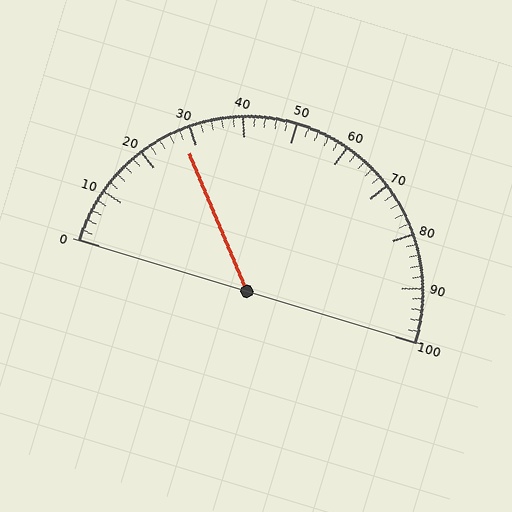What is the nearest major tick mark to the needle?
The nearest major tick mark is 30.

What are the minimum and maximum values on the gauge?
The gauge ranges from 0 to 100.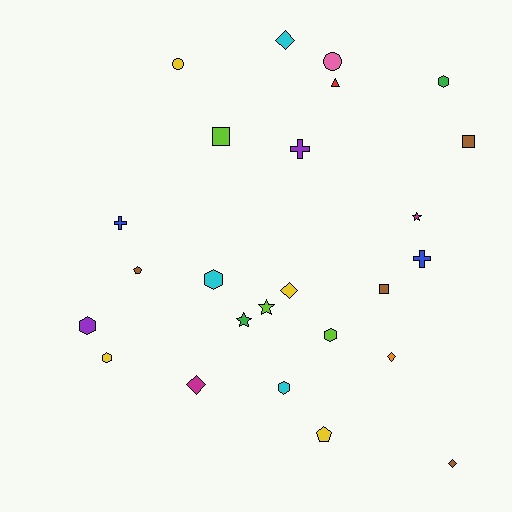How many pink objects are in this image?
There is 1 pink object.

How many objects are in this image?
There are 25 objects.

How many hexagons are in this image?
There are 6 hexagons.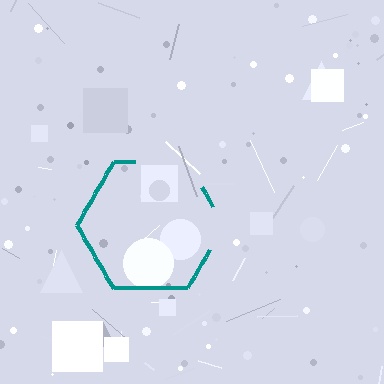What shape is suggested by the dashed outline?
The dashed outline suggests a hexagon.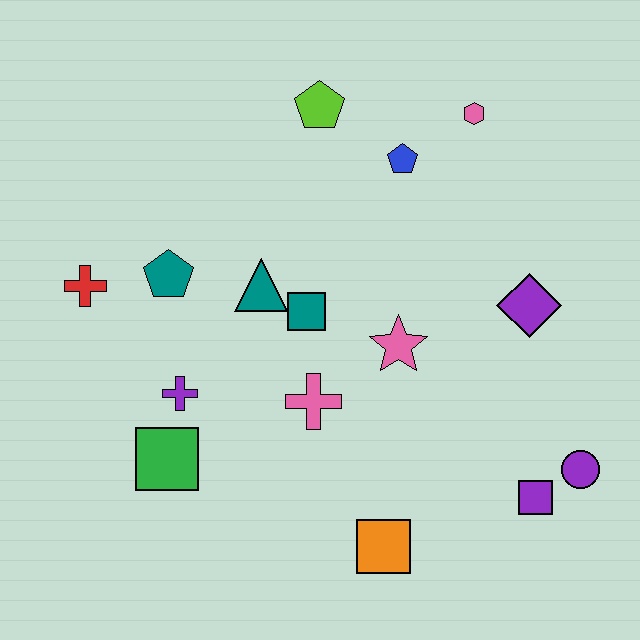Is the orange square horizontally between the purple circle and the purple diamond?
No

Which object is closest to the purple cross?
The green square is closest to the purple cross.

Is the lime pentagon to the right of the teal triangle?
Yes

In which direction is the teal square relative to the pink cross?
The teal square is above the pink cross.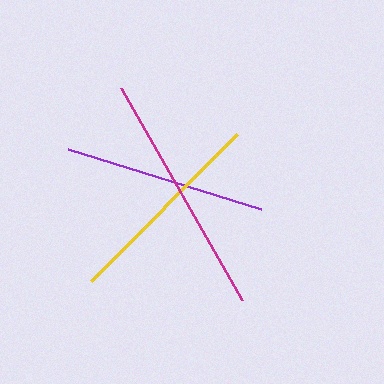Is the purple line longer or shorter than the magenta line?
The magenta line is longer than the purple line.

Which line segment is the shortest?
The purple line is the shortest at approximately 202 pixels.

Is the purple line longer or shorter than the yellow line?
The yellow line is longer than the purple line.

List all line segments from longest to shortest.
From longest to shortest: magenta, yellow, purple.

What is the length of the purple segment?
The purple segment is approximately 202 pixels long.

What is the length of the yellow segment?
The yellow segment is approximately 207 pixels long.